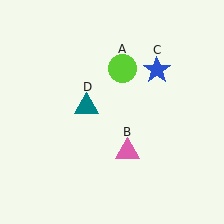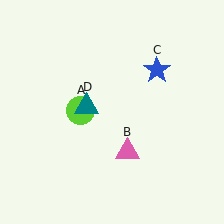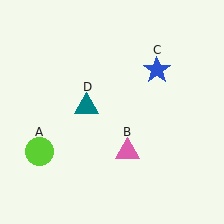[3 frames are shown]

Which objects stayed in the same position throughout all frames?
Pink triangle (object B) and blue star (object C) and teal triangle (object D) remained stationary.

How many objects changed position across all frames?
1 object changed position: lime circle (object A).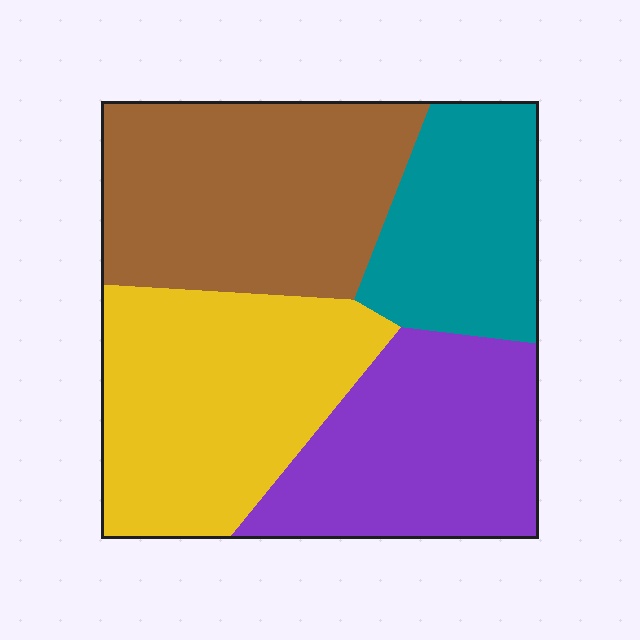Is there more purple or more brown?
Brown.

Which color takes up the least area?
Teal, at roughly 20%.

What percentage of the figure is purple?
Purple takes up about one quarter (1/4) of the figure.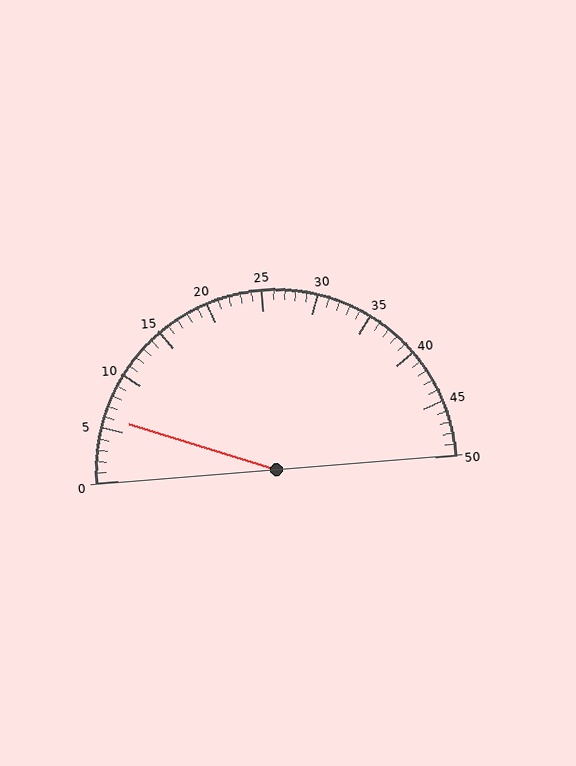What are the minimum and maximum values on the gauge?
The gauge ranges from 0 to 50.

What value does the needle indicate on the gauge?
The needle indicates approximately 6.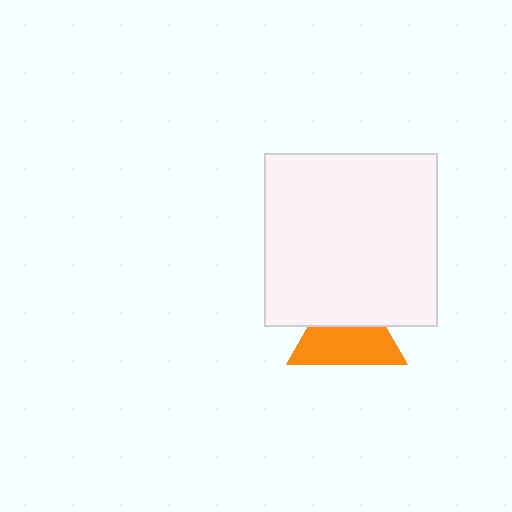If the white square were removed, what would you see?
You would see the complete orange triangle.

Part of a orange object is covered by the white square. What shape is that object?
It is a triangle.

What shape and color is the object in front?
The object in front is a white square.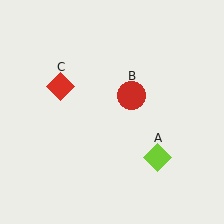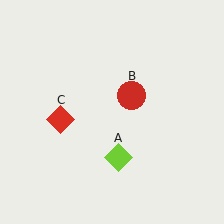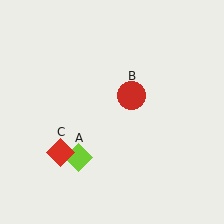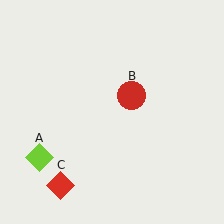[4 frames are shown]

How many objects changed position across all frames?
2 objects changed position: lime diamond (object A), red diamond (object C).